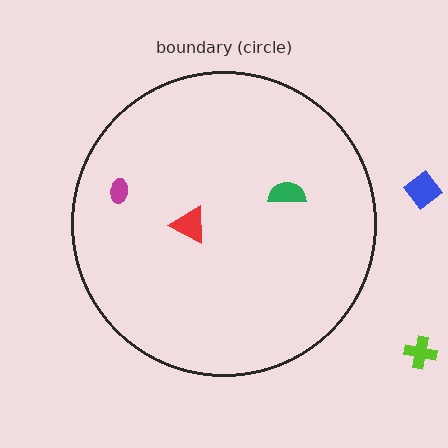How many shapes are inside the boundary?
3 inside, 2 outside.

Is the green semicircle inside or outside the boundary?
Inside.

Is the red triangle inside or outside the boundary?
Inside.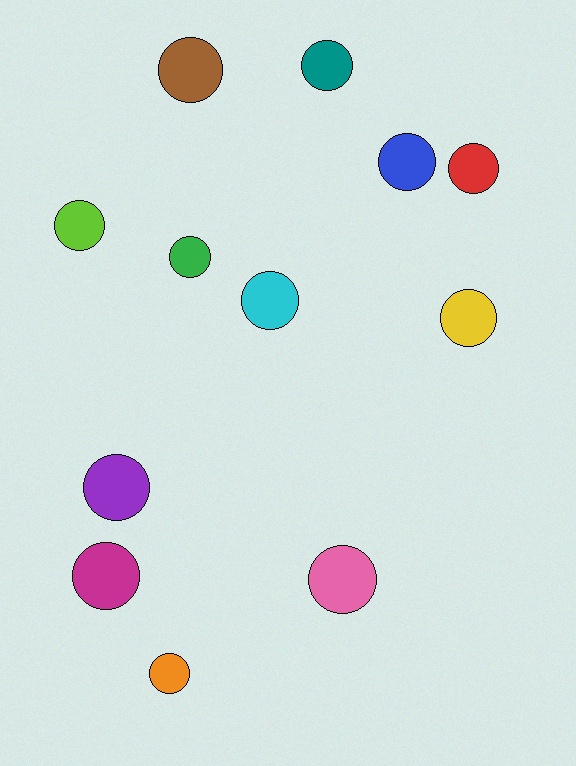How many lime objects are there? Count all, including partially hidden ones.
There is 1 lime object.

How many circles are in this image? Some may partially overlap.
There are 12 circles.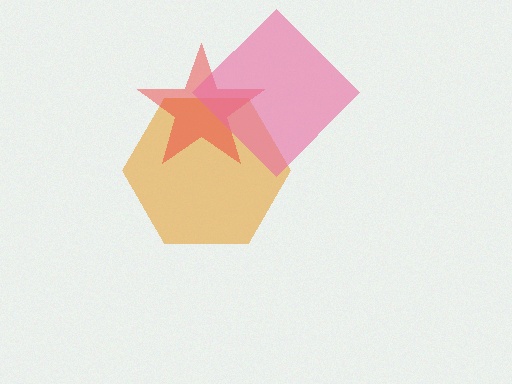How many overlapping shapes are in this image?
There are 3 overlapping shapes in the image.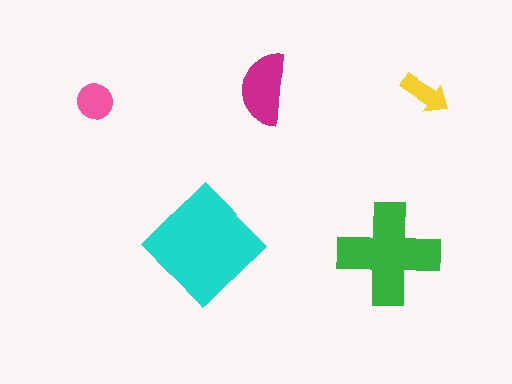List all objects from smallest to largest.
The yellow arrow, the pink circle, the magenta semicircle, the green cross, the cyan diamond.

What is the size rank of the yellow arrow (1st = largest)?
5th.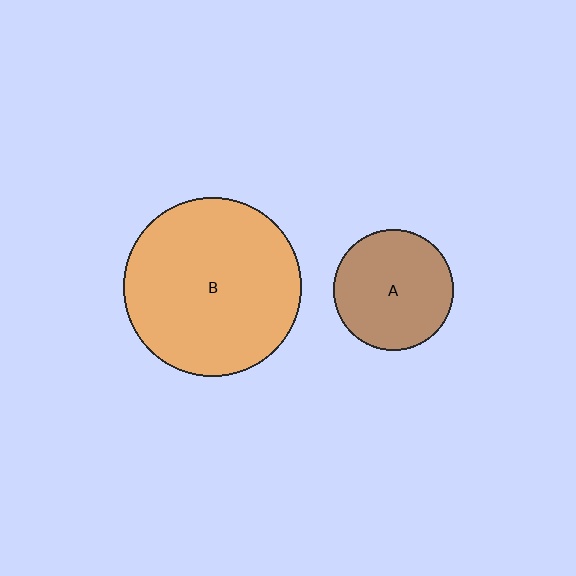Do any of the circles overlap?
No, none of the circles overlap.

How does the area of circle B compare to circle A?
Approximately 2.2 times.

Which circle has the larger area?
Circle B (orange).